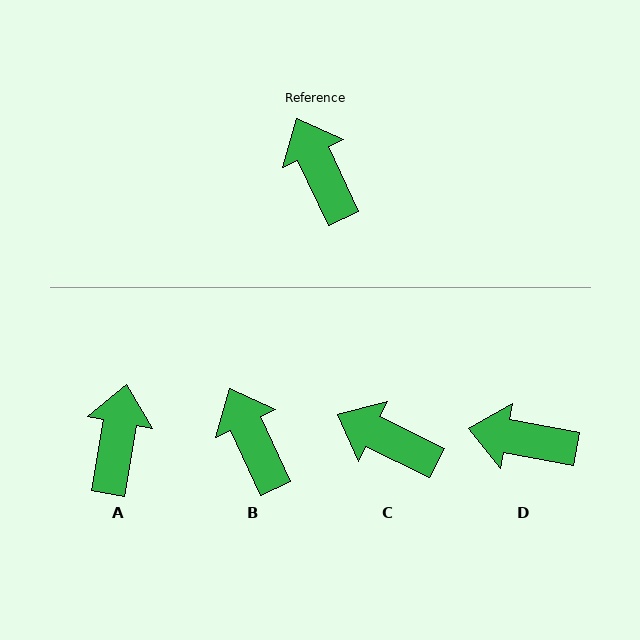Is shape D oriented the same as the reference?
No, it is off by about 54 degrees.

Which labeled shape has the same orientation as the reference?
B.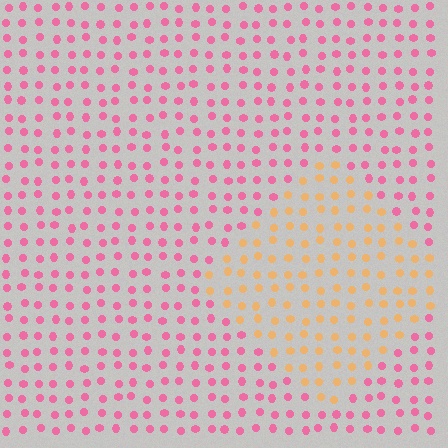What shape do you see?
I see a diamond.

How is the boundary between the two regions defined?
The boundary is defined purely by a slight shift in hue (about 58 degrees). Spacing, size, and orientation are identical on both sides.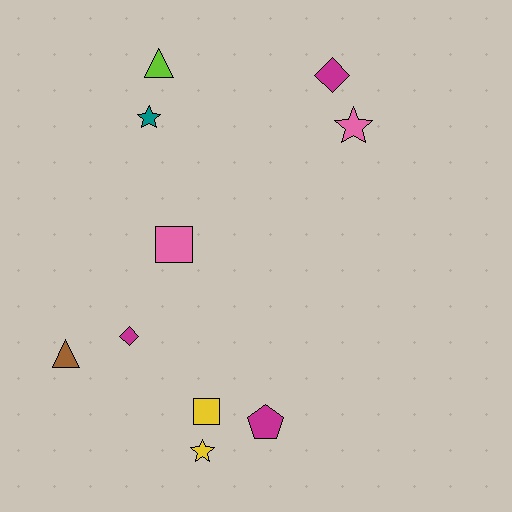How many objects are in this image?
There are 10 objects.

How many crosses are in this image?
There are no crosses.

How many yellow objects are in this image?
There are 2 yellow objects.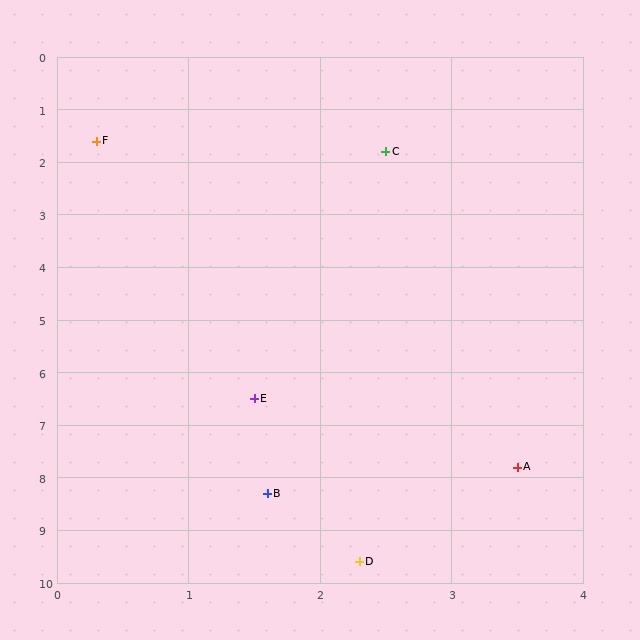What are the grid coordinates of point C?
Point C is at approximately (2.5, 1.8).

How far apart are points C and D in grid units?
Points C and D are about 7.8 grid units apart.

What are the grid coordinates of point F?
Point F is at approximately (0.3, 1.6).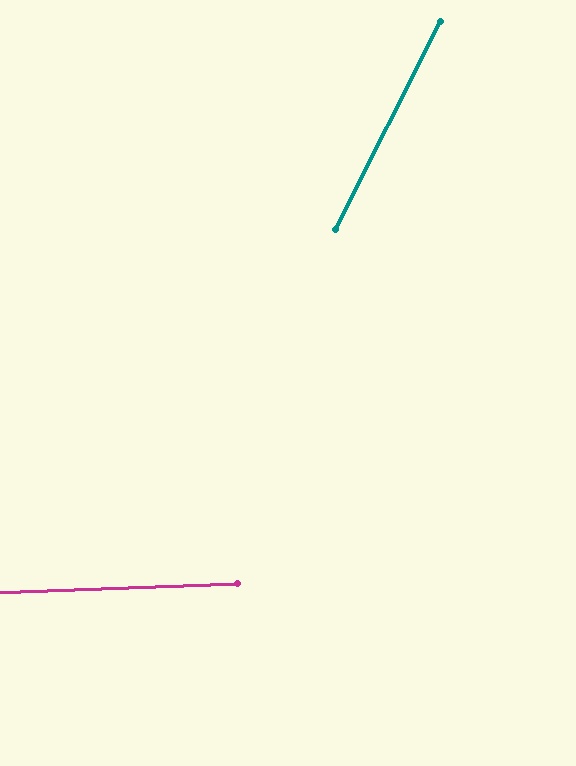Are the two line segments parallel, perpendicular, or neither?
Neither parallel nor perpendicular — they differ by about 61°.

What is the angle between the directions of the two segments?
Approximately 61 degrees.